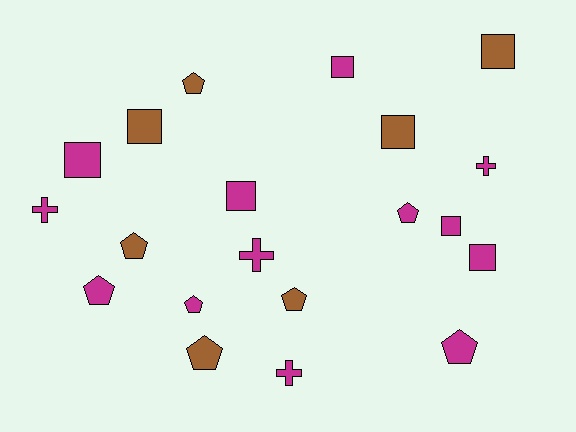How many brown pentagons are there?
There are 4 brown pentagons.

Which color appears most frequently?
Magenta, with 13 objects.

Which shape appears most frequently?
Pentagon, with 8 objects.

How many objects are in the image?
There are 20 objects.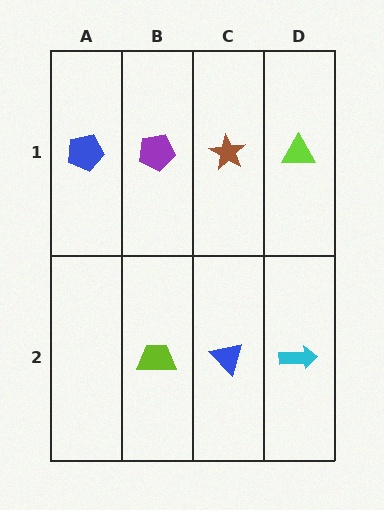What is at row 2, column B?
A lime trapezoid.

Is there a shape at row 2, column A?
No, that cell is empty.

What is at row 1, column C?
A brown star.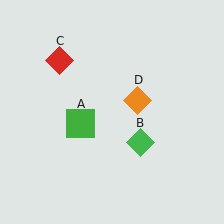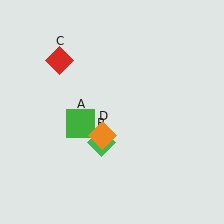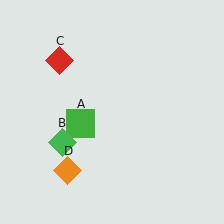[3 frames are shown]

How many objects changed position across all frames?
2 objects changed position: green diamond (object B), orange diamond (object D).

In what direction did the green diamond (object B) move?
The green diamond (object B) moved left.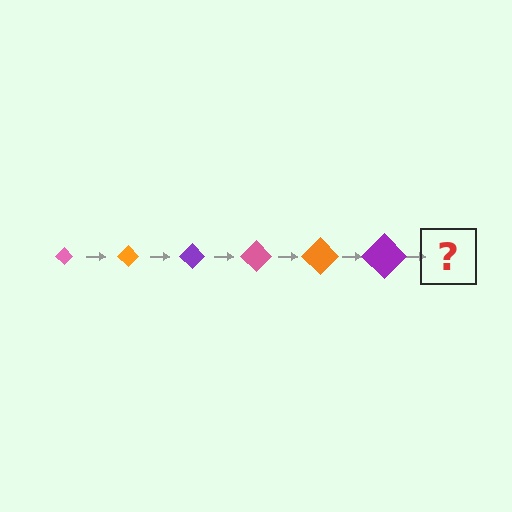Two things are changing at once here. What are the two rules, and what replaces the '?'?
The two rules are that the diamond grows larger each step and the color cycles through pink, orange, and purple. The '?' should be a pink diamond, larger than the previous one.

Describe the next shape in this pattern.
It should be a pink diamond, larger than the previous one.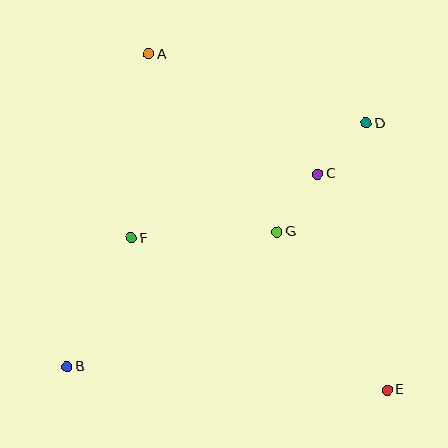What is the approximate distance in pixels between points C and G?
The distance between C and G is approximately 71 pixels.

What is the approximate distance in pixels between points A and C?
The distance between A and C is approximately 207 pixels.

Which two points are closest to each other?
Points C and D are closest to each other.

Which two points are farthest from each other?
Points A and E are farthest from each other.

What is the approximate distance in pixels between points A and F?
The distance between A and F is approximately 185 pixels.